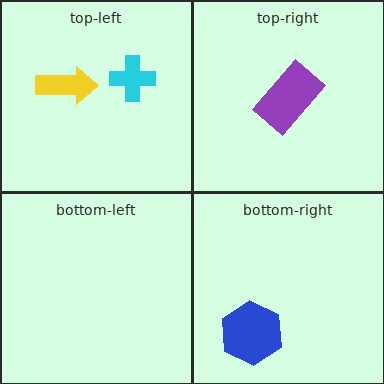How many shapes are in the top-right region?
1.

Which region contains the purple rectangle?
The top-right region.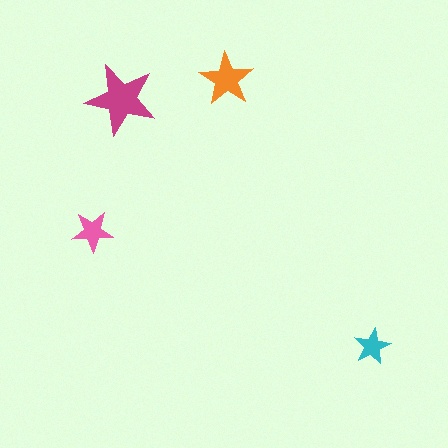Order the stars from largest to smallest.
the magenta one, the orange one, the pink one, the cyan one.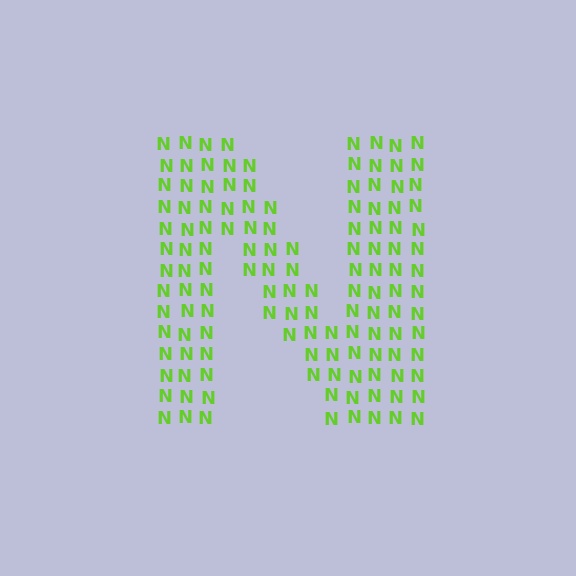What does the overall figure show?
The overall figure shows the letter N.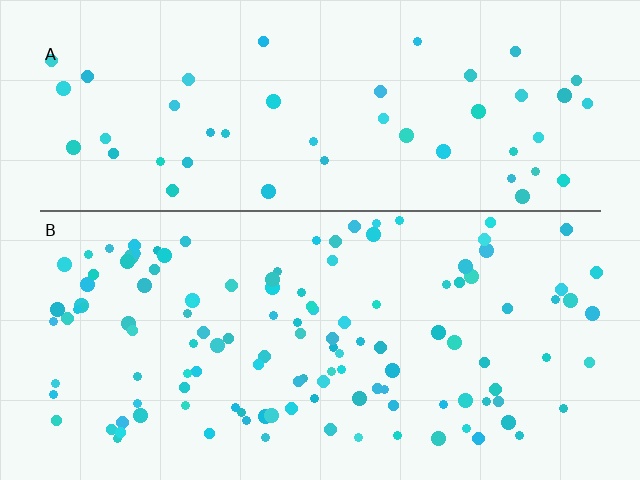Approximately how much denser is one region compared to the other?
Approximately 2.5× — region B over region A.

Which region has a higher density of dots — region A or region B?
B (the bottom).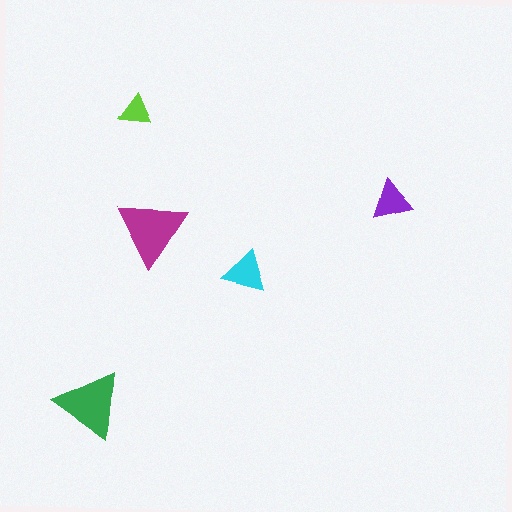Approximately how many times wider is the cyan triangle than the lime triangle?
About 1.5 times wider.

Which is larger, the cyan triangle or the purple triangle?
The cyan one.